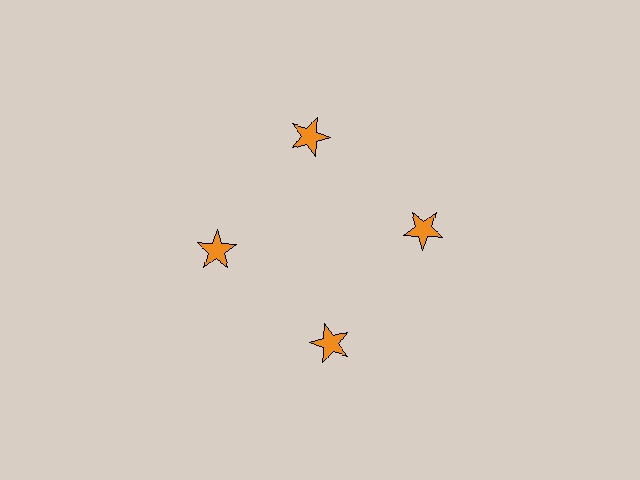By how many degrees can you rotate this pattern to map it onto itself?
The pattern maps onto itself every 90 degrees of rotation.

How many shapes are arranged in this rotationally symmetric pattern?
There are 4 shapes, arranged in 4 groups of 1.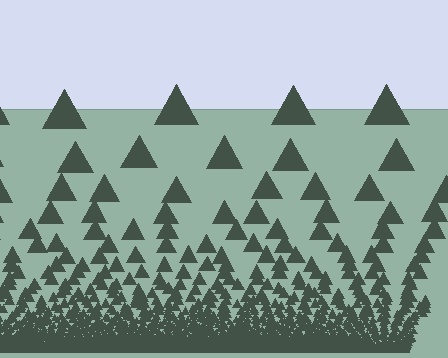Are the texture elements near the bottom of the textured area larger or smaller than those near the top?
Smaller. The gradient is inverted — elements near the bottom are smaller and denser.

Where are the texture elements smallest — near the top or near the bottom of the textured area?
Near the bottom.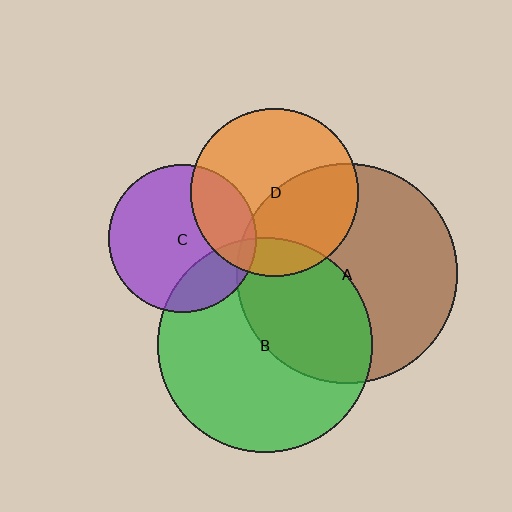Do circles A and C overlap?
Yes.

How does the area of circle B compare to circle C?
Approximately 2.1 times.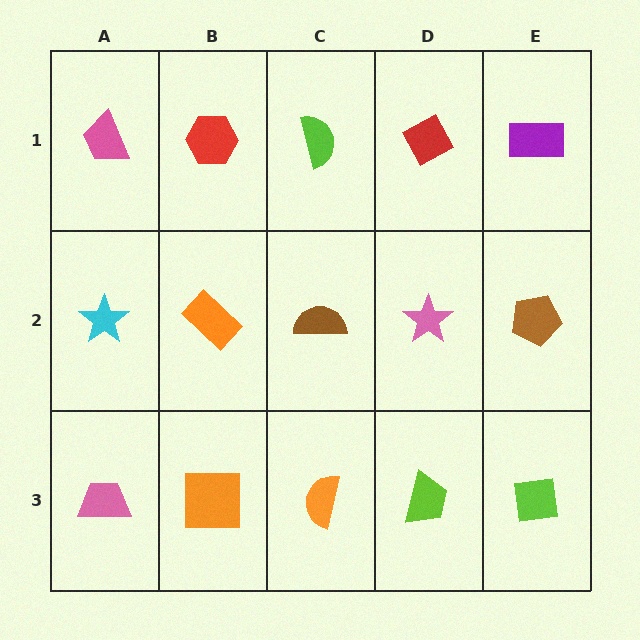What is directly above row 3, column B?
An orange rectangle.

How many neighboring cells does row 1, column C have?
3.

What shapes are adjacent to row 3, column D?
A pink star (row 2, column D), an orange semicircle (row 3, column C), a lime square (row 3, column E).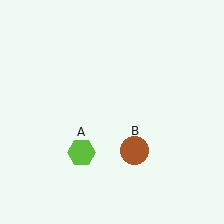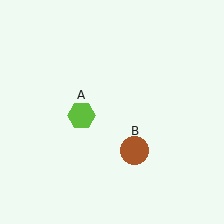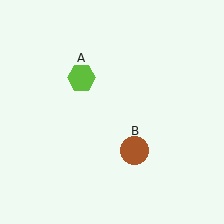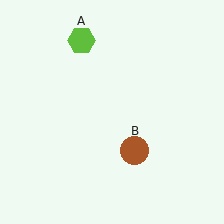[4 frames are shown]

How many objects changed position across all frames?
1 object changed position: lime hexagon (object A).